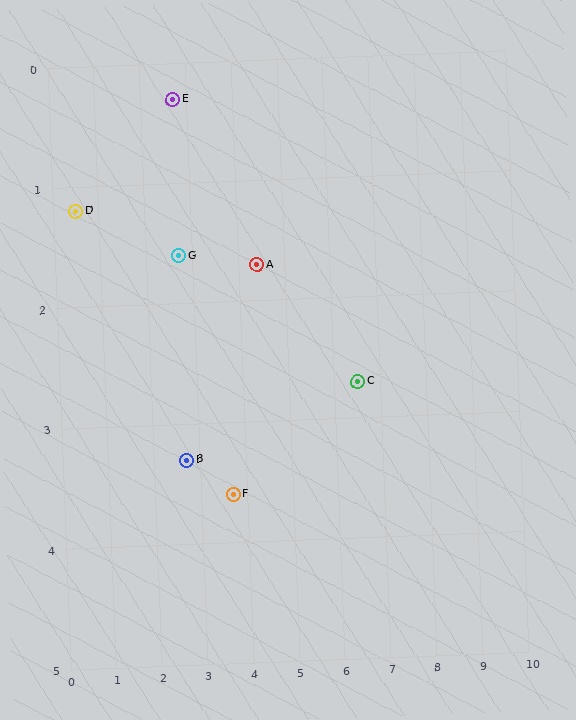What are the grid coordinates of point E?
Point E is at approximately (2.7, 0.3).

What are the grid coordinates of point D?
Point D is at approximately (0.5, 1.2).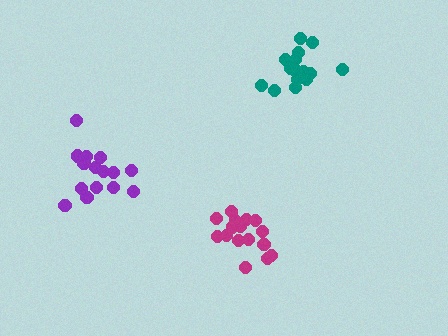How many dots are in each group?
Group 1: 15 dots, Group 2: 15 dots, Group 3: 17 dots (47 total).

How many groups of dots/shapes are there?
There are 3 groups.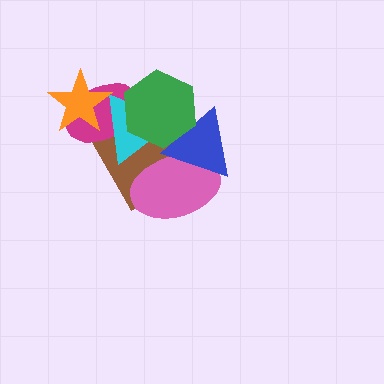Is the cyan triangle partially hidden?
Yes, it is partially covered by another shape.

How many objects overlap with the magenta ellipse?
4 objects overlap with the magenta ellipse.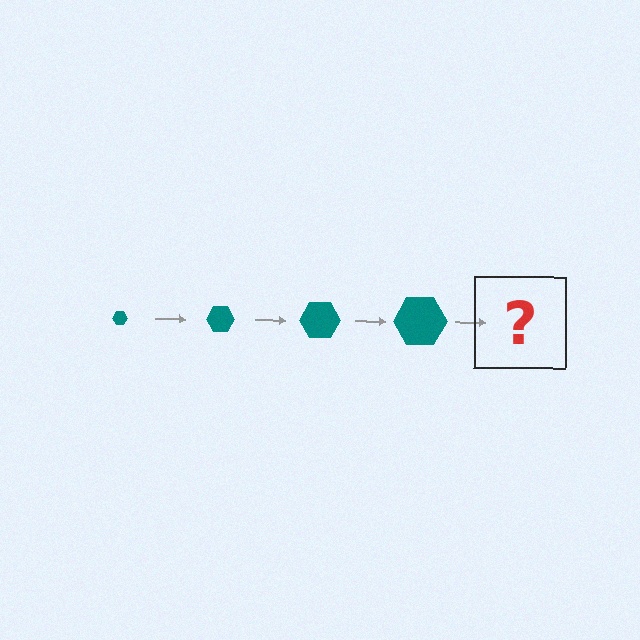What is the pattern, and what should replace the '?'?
The pattern is that the hexagon gets progressively larger each step. The '?' should be a teal hexagon, larger than the previous one.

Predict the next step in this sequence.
The next step is a teal hexagon, larger than the previous one.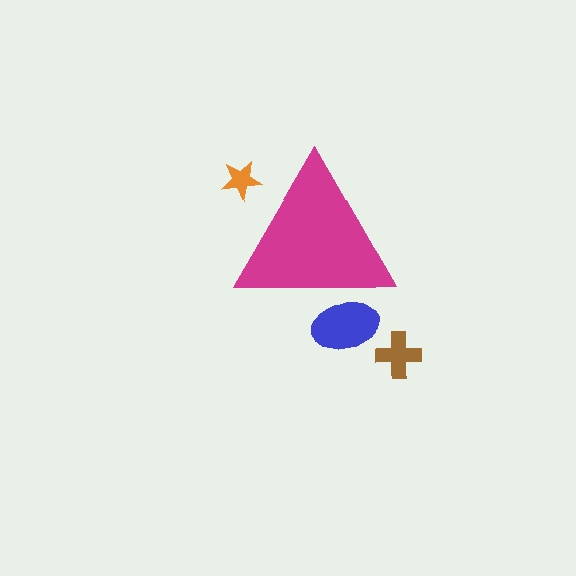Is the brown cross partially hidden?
No, the brown cross is fully visible.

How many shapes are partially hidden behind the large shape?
2 shapes are partially hidden.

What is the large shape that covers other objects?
A magenta triangle.